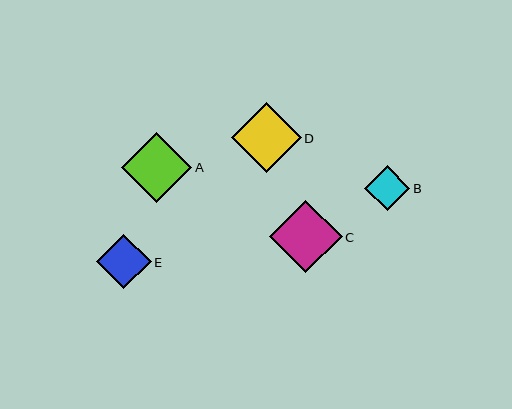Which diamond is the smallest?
Diamond B is the smallest with a size of approximately 45 pixels.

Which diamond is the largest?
Diamond C is the largest with a size of approximately 72 pixels.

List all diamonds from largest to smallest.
From largest to smallest: C, A, D, E, B.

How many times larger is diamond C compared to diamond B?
Diamond C is approximately 1.6 times the size of diamond B.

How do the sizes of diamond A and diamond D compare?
Diamond A and diamond D are approximately the same size.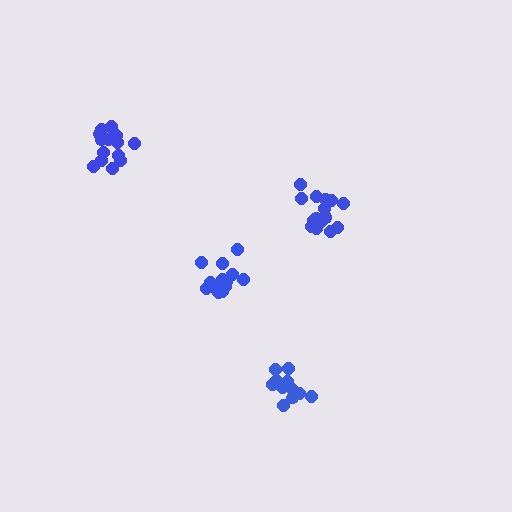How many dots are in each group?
Group 1: 11 dots, Group 2: 15 dots, Group 3: 15 dots, Group 4: 15 dots (56 total).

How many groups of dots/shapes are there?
There are 4 groups.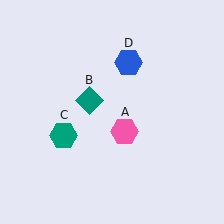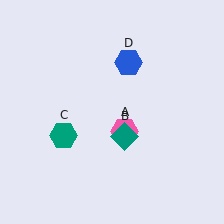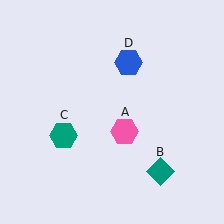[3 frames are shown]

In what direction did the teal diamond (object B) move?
The teal diamond (object B) moved down and to the right.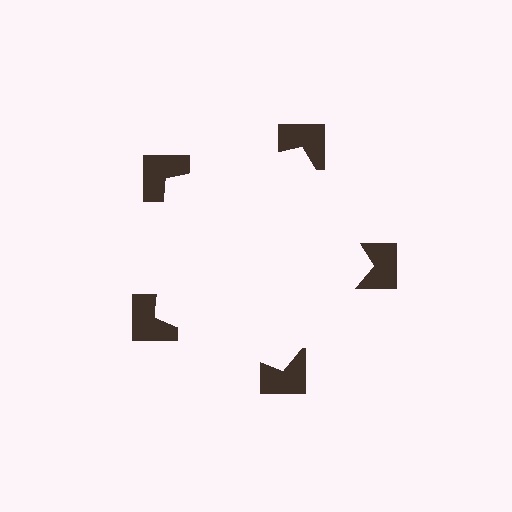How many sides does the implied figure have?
5 sides.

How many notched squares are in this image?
There are 5 — one at each vertex of the illusory pentagon.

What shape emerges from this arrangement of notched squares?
An illusory pentagon — its edges are inferred from the aligned wedge cuts in the notched squares, not physically drawn.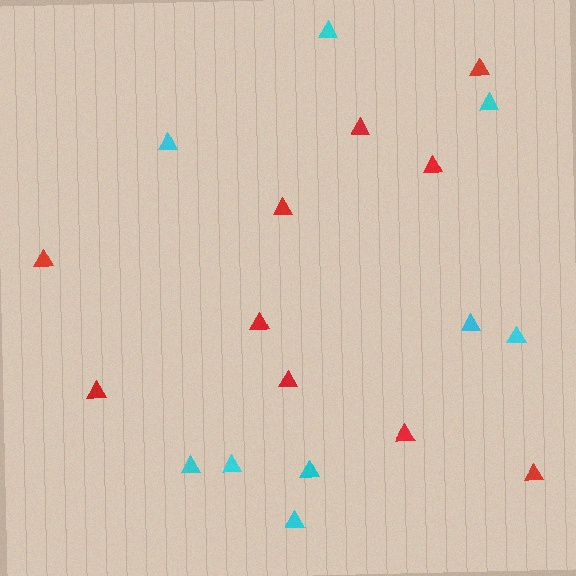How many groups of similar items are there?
There are 2 groups: one group of red triangles (10) and one group of cyan triangles (9).